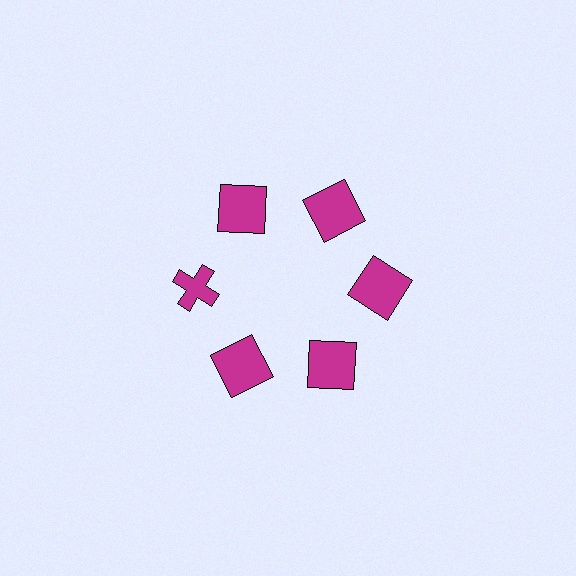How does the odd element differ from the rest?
It has a different shape: cross instead of square.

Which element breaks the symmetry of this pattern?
The magenta cross at roughly the 9 o'clock position breaks the symmetry. All other shapes are magenta squares.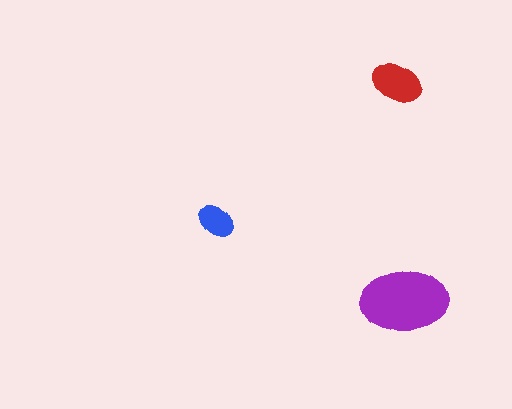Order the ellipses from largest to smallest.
the purple one, the red one, the blue one.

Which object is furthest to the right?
The red ellipse is rightmost.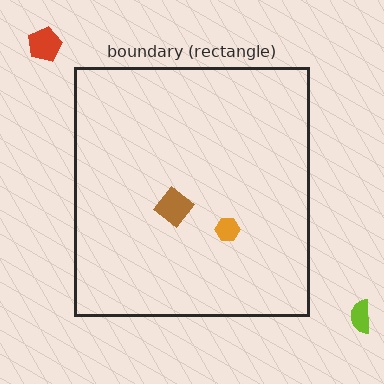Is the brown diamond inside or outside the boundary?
Inside.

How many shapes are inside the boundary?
2 inside, 2 outside.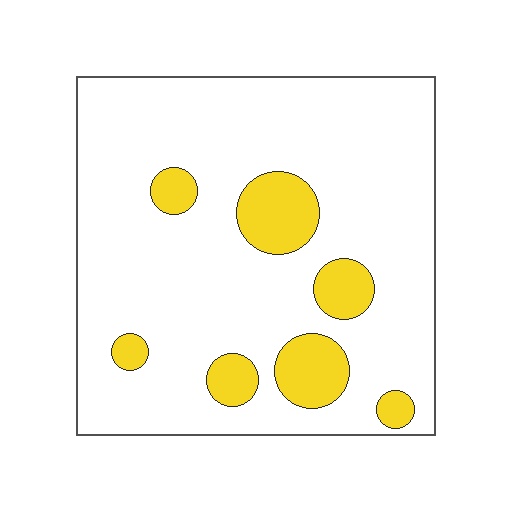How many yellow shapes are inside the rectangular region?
7.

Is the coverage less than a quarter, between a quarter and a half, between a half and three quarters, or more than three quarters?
Less than a quarter.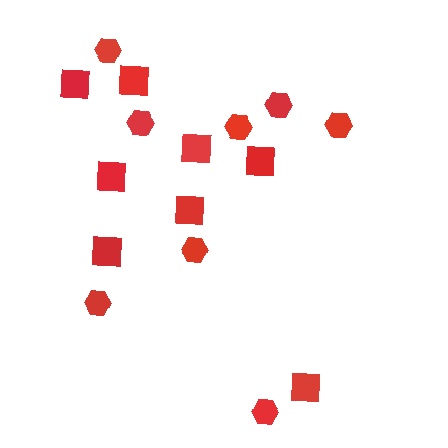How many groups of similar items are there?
There are 2 groups: one group of hexagons (8) and one group of squares (8).